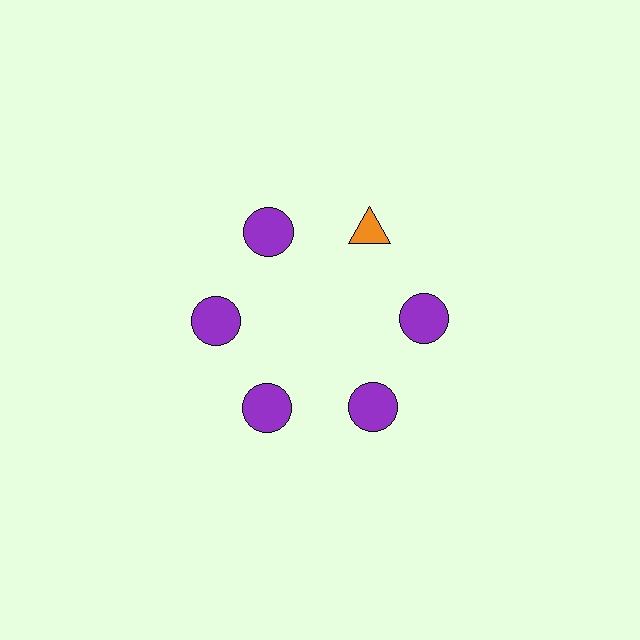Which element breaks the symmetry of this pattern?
The orange triangle at roughly the 1 o'clock position breaks the symmetry. All other shapes are purple circles.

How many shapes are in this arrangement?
There are 6 shapes arranged in a ring pattern.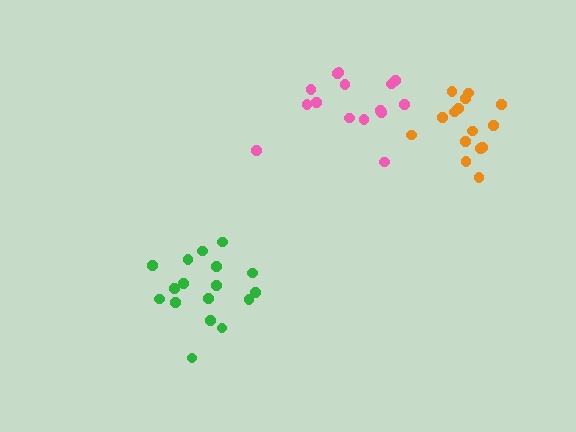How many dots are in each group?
Group 1: 17 dots, Group 2: 15 dots, Group 3: 15 dots (47 total).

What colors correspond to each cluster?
The clusters are colored: green, pink, orange.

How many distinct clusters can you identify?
There are 3 distinct clusters.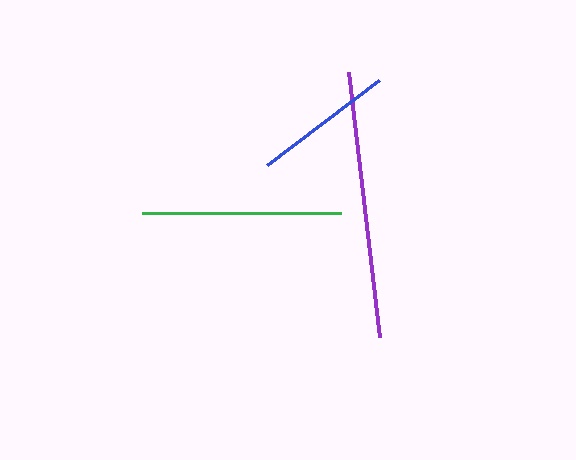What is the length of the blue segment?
The blue segment is approximately 140 pixels long.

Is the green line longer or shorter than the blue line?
The green line is longer than the blue line.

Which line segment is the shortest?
The blue line is the shortest at approximately 140 pixels.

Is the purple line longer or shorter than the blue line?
The purple line is longer than the blue line.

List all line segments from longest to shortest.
From longest to shortest: purple, green, blue.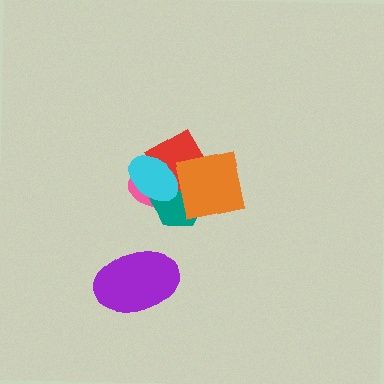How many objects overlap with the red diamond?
4 objects overlap with the red diamond.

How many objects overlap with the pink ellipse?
4 objects overlap with the pink ellipse.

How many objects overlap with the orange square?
4 objects overlap with the orange square.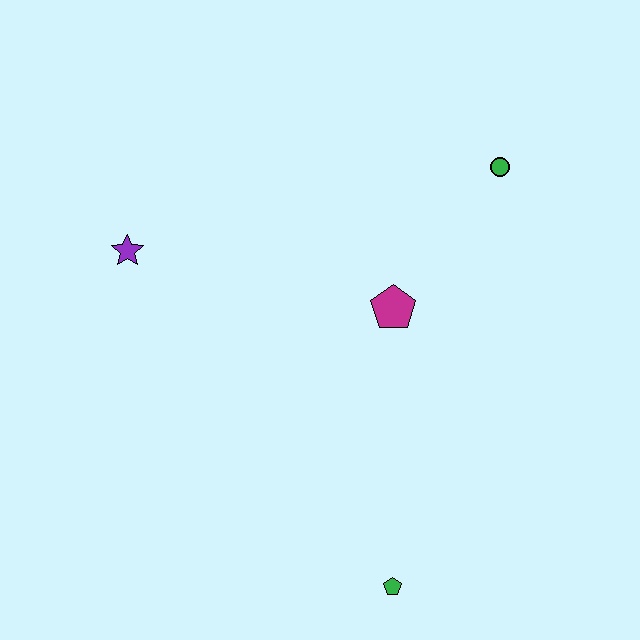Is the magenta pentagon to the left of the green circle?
Yes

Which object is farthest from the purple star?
The green pentagon is farthest from the purple star.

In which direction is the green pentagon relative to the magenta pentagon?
The green pentagon is below the magenta pentagon.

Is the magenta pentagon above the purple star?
No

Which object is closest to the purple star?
The magenta pentagon is closest to the purple star.